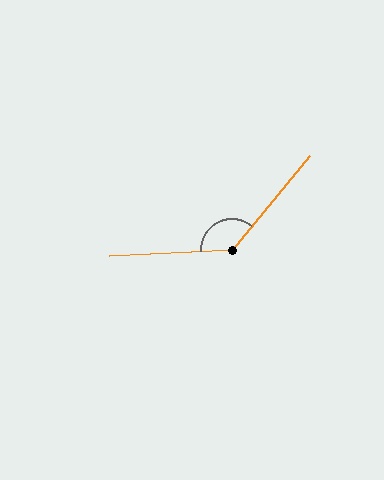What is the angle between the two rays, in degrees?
Approximately 132 degrees.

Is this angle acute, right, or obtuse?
It is obtuse.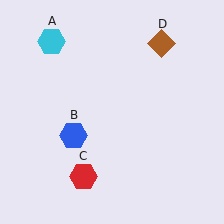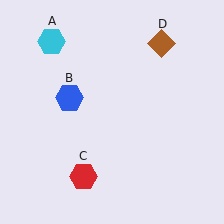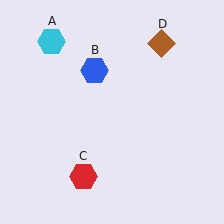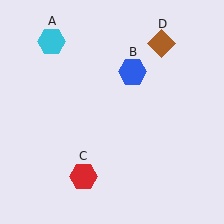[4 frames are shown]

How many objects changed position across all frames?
1 object changed position: blue hexagon (object B).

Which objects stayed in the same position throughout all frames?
Cyan hexagon (object A) and red hexagon (object C) and brown diamond (object D) remained stationary.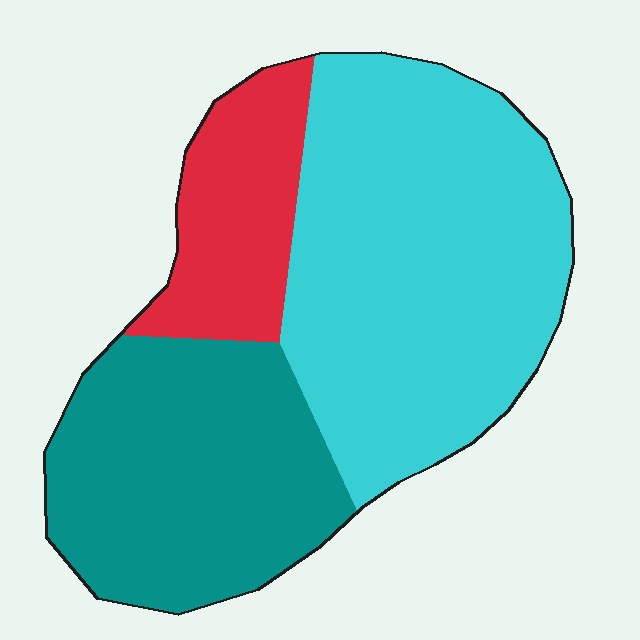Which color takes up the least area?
Red, at roughly 15%.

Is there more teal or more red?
Teal.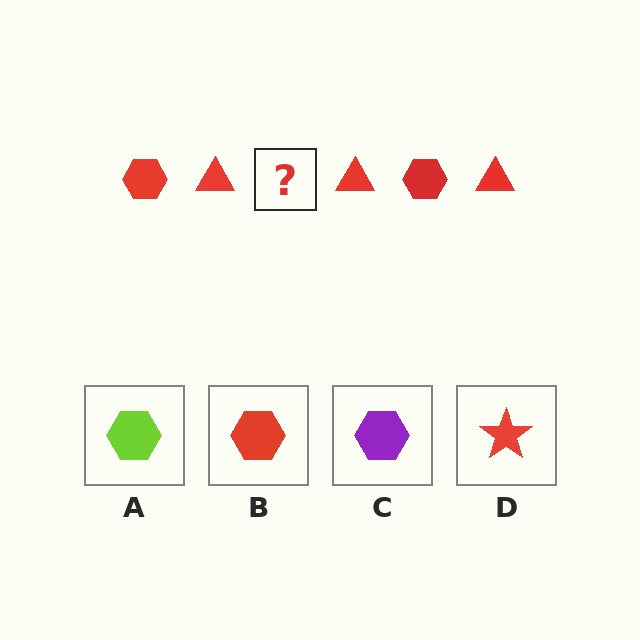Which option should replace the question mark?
Option B.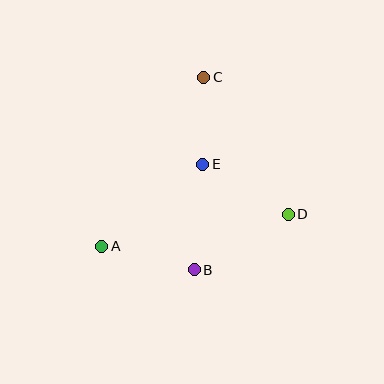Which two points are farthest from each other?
Points A and C are farthest from each other.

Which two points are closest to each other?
Points C and E are closest to each other.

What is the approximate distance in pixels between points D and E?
The distance between D and E is approximately 99 pixels.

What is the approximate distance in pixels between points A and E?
The distance between A and E is approximately 130 pixels.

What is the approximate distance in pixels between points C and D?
The distance between C and D is approximately 160 pixels.